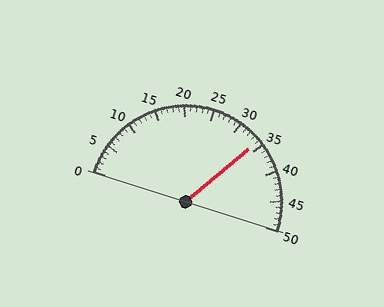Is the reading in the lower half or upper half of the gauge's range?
The reading is in the upper half of the range (0 to 50).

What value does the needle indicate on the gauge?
The needle indicates approximately 34.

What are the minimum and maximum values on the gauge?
The gauge ranges from 0 to 50.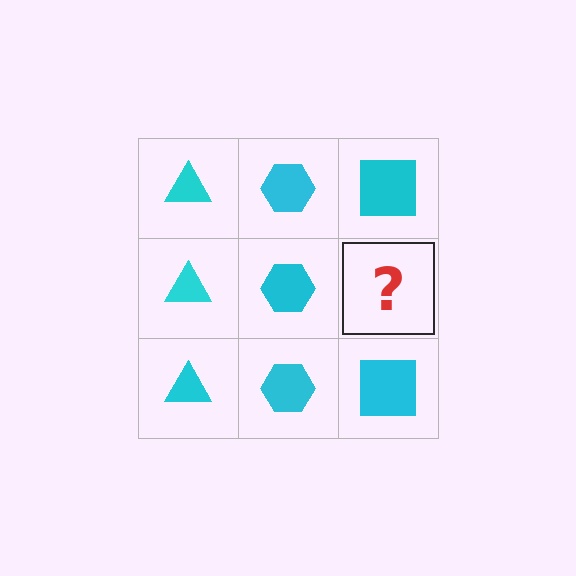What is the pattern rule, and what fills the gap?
The rule is that each column has a consistent shape. The gap should be filled with a cyan square.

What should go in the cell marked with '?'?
The missing cell should contain a cyan square.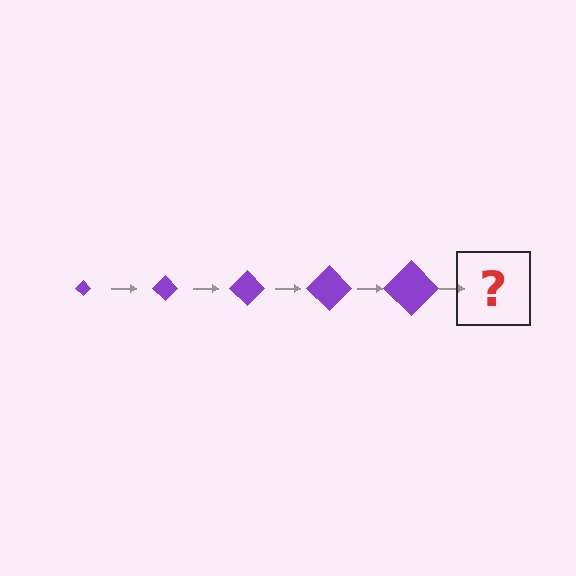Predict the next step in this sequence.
The next step is a purple diamond, larger than the previous one.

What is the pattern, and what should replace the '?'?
The pattern is that the diamond gets progressively larger each step. The '?' should be a purple diamond, larger than the previous one.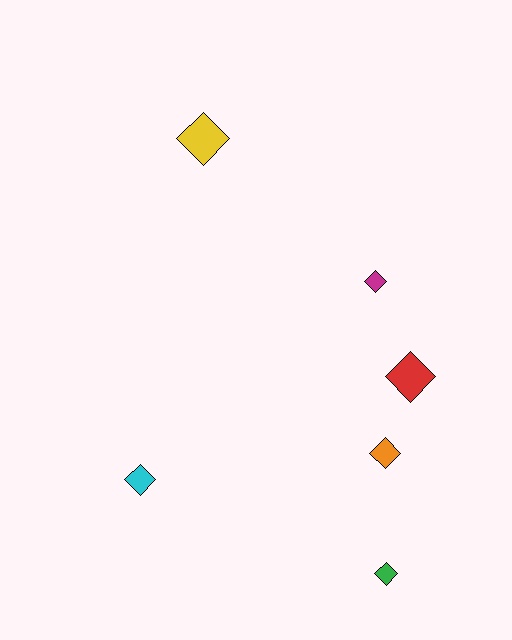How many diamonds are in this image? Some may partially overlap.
There are 6 diamonds.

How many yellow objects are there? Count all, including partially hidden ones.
There is 1 yellow object.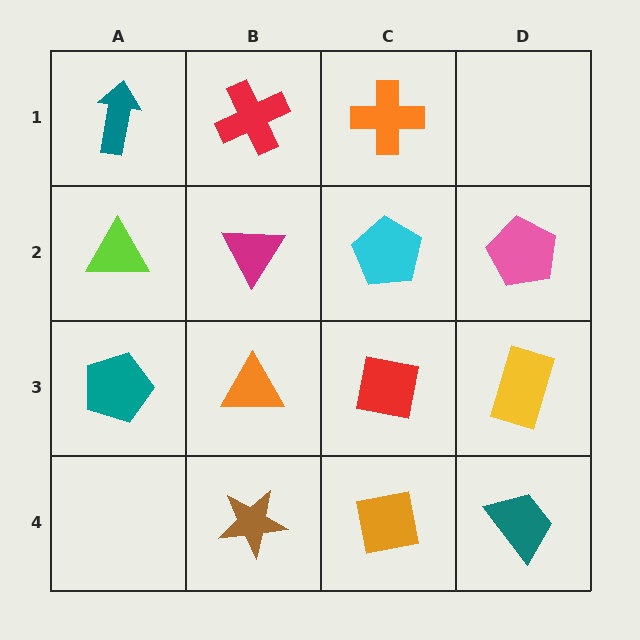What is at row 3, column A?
A teal pentagon.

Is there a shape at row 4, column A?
No, that cell is empty.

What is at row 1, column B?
A red cross.